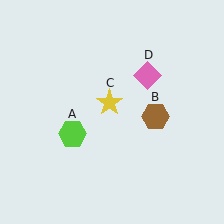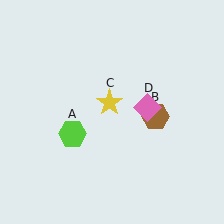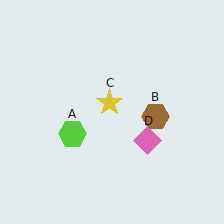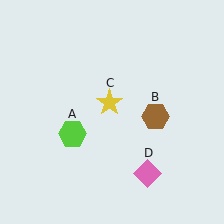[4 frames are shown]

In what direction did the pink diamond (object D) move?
The pink diamond (object D) moved down.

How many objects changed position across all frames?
1 object changed position: pink diamond (object D).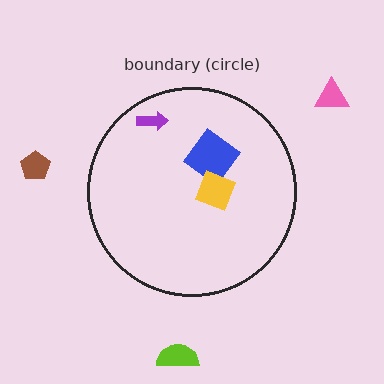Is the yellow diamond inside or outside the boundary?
Inside.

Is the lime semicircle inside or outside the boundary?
Outside.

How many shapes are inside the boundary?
3 inside, 3 outside.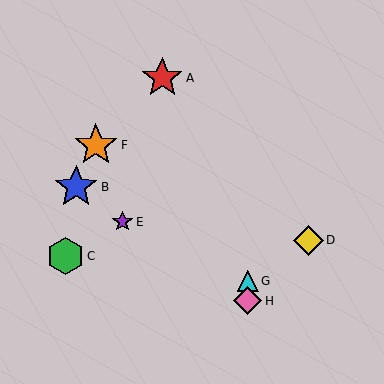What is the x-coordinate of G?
Object G is at x≈248.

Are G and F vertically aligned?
No, G is at x≈248 and F is at x≈96.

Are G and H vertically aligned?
Yes, both are at x≈248.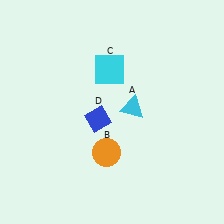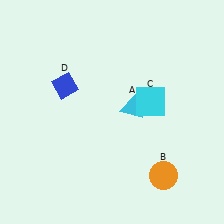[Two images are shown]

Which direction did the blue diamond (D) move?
The blue diamond (D) moved up.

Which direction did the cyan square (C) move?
The cyan square (C) moved right.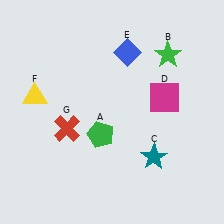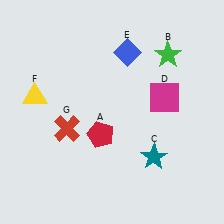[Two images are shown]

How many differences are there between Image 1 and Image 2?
There is 1 difference between the two images.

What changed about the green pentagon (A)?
In Image 1, A is green. In Image 2, it changed to red.